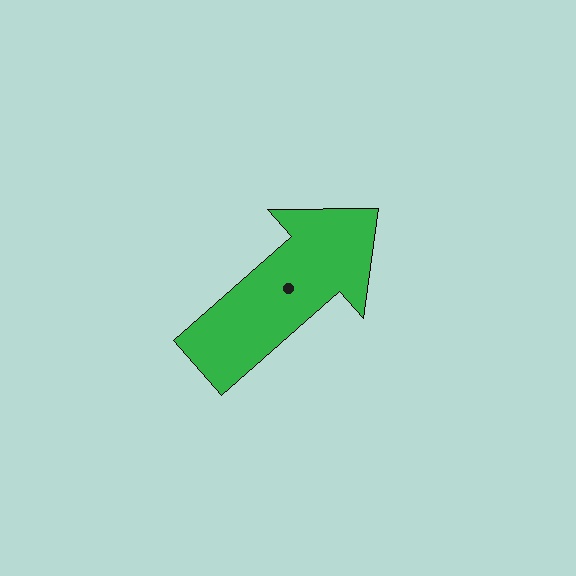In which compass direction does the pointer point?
Northeast.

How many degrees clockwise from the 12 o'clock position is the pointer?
Approximately 48 degrees.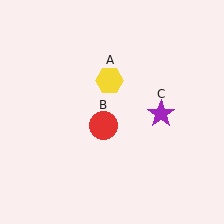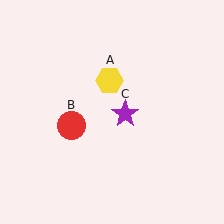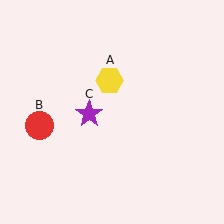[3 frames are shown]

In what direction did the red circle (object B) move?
The red circle (object B) moved left.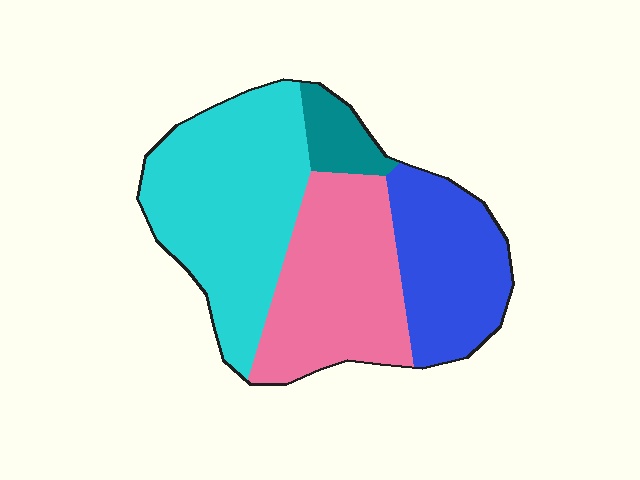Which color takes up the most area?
Cyan, at roughly 40%.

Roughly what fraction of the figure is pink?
Pink covers 31% of the figure.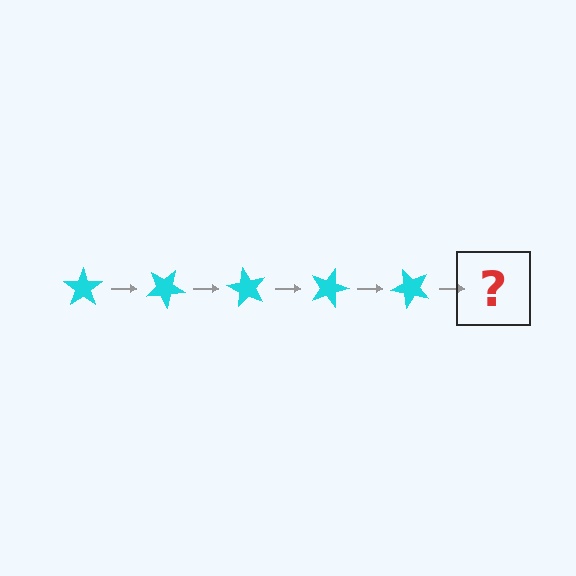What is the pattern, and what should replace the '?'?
The pattern is that the star rotates 30 degrees each step. The '?' should be a cyan star rotated 150 degrees.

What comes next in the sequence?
The next element should be a cyan star rotated 150 degrees.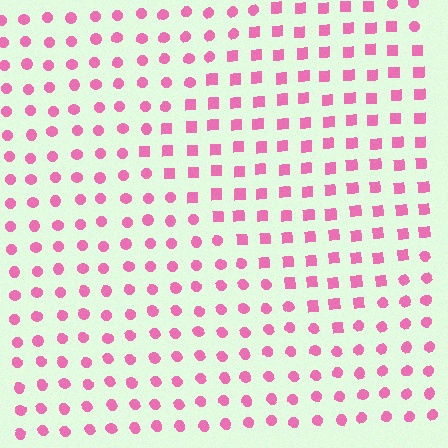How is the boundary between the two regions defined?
The boundary is defined by a change in element shape: squares inside vs. circles outside. All elements share the same color and spacing.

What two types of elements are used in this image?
The image uses squares inside the diamond region and circles outside it.